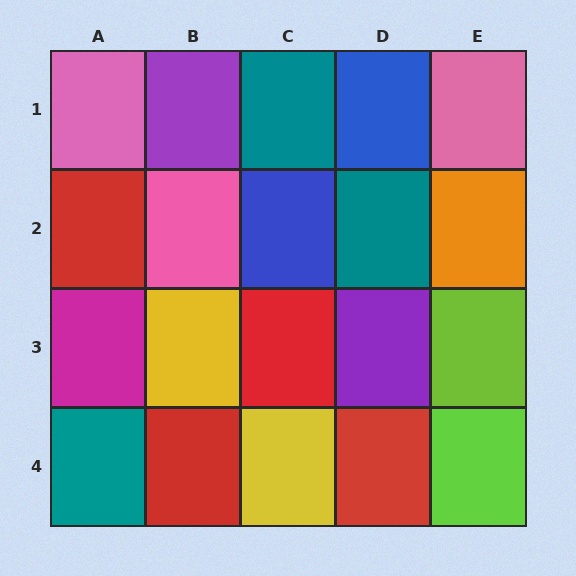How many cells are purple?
2 cells are purple.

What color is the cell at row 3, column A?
Magenta.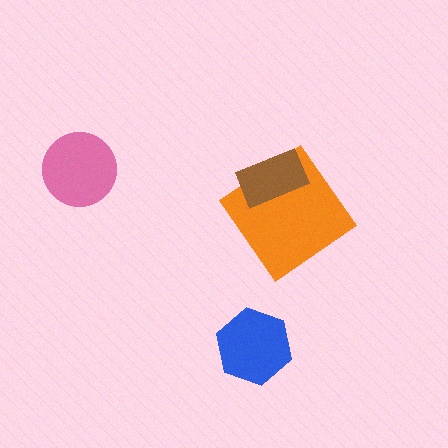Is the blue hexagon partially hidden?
No, no other shape covers it.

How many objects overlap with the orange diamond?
1 object overlaps with the orange diamond.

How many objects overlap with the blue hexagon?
0 objects overlap with the blue hexagon.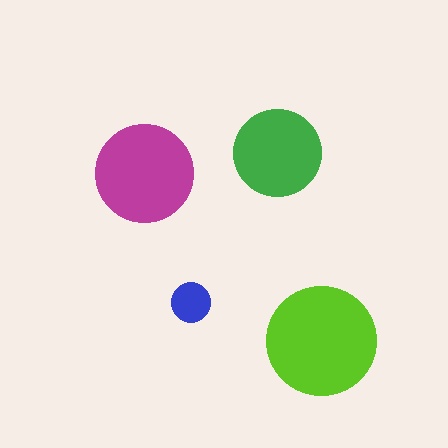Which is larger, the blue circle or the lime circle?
The lime one.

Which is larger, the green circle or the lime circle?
The lime one.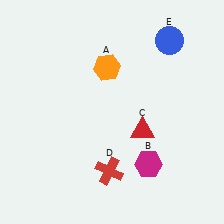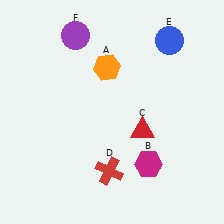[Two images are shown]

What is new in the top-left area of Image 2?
A purple circle (F) was added in the top-left area of Image 2.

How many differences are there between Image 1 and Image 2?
There is 1 difference between the two images.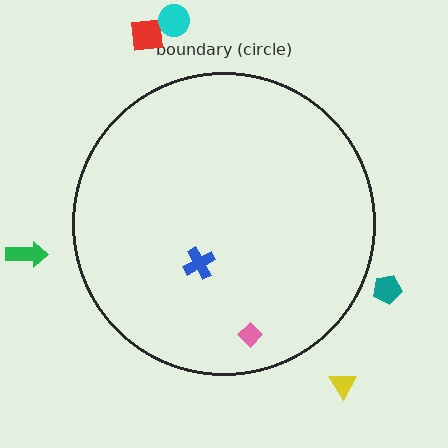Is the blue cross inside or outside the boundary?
Inside.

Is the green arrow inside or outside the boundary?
Outside.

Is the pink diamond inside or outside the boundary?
Inside.